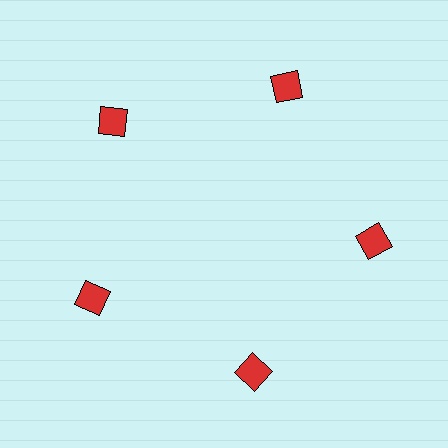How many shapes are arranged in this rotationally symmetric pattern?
There are 5 shapes, arranged in 5 groups of 1.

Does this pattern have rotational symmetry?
Yes, this pattern has 5-fold rotational symmetry. It looks the same after rotating 72 degrees around the center.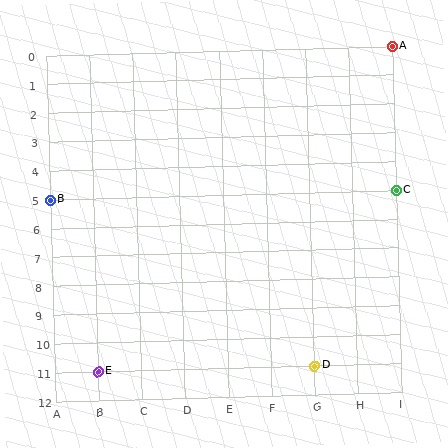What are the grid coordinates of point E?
Point E is at grid coordinates (B, 11).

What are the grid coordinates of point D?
Point D is at grid coordinates (G, 11).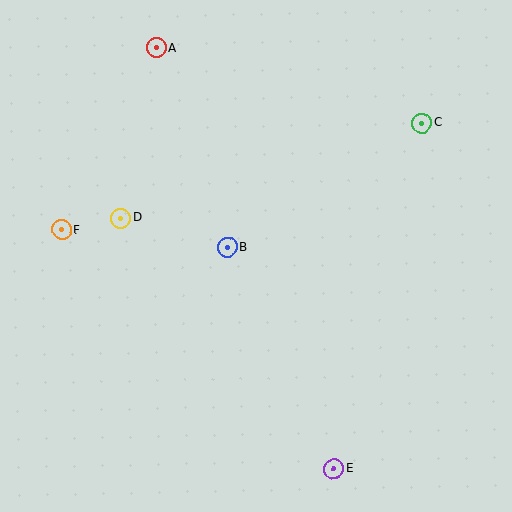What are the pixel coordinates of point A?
Point A is at (156, 48).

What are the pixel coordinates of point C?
Point C is at (422, 123).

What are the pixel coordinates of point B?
Point B is at (227, 247).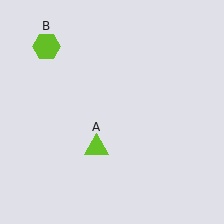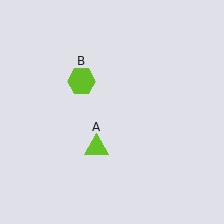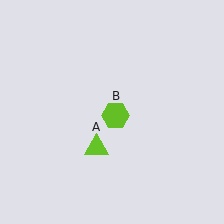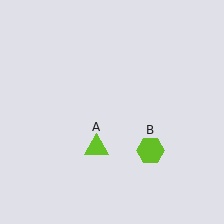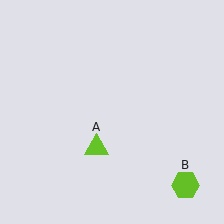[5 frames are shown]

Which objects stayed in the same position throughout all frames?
Lime triangle (object A) remained stationary.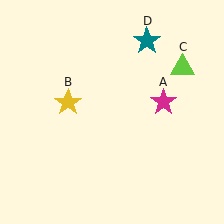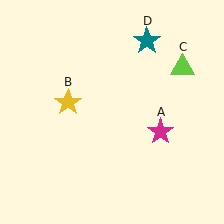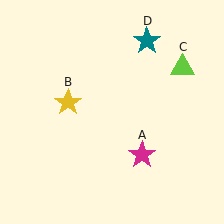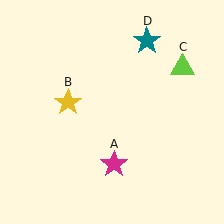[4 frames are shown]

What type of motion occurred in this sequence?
The magenta star (object A) rotated clockwise around the center of the scene.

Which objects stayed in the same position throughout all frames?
Yellow star (object B) and lime triangle (object C) and teal star (object D) remained stationary.